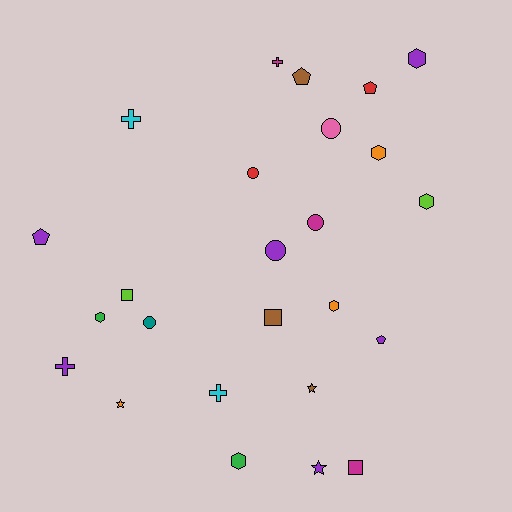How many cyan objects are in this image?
There are 2 cyan objects.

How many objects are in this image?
There are 25 objects.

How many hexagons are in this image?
There are 6 hexagons.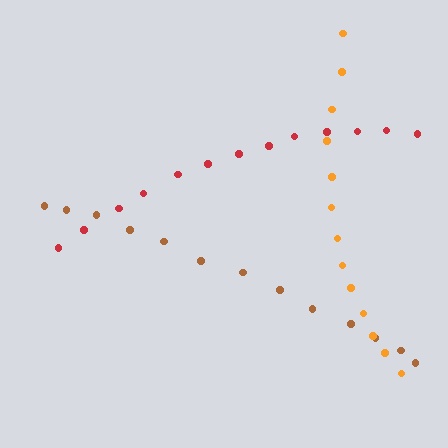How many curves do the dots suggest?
There are 3 distinct paths.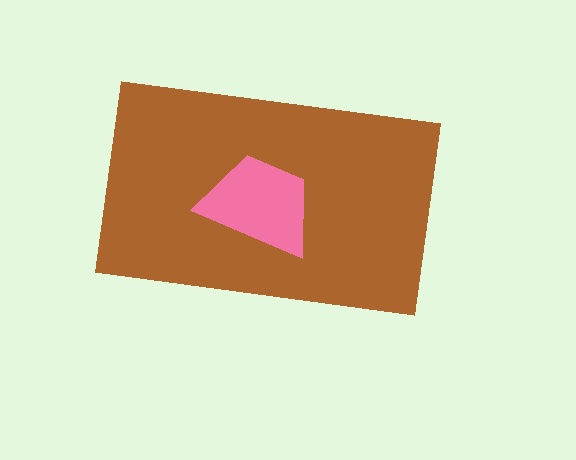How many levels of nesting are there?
2.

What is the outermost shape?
The brown rectangle.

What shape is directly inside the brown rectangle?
The pink trapezoid.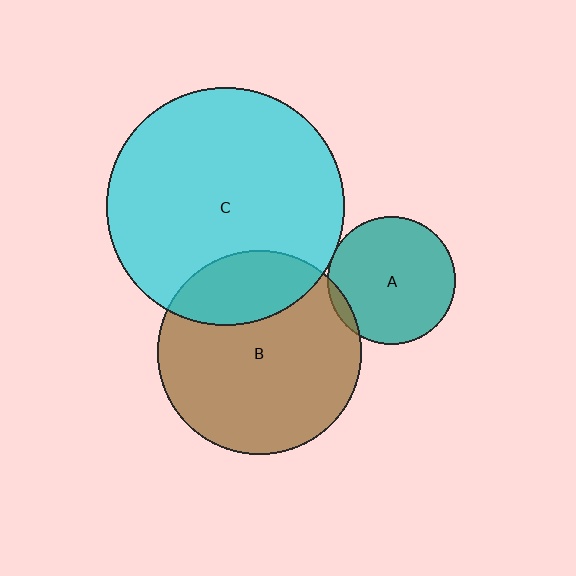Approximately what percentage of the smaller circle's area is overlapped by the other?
Approximately 5%.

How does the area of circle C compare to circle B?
Approximately 1.4 times.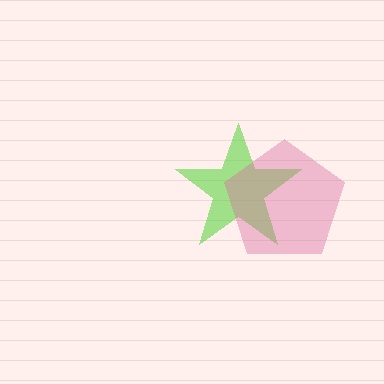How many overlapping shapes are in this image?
There are 2 overlapping shapes in the image.